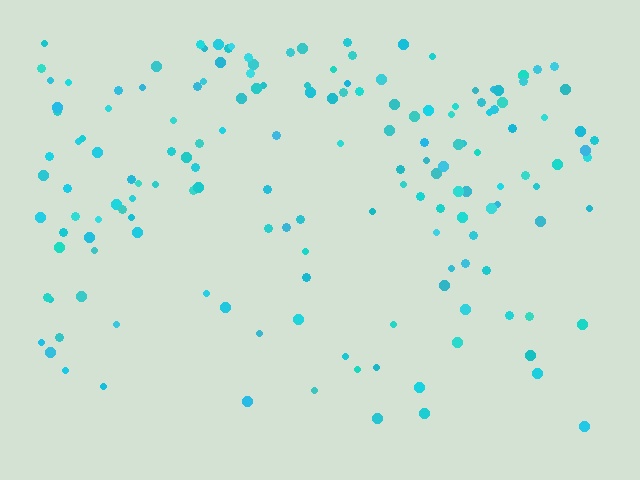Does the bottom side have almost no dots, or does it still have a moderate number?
Still a moderate number, just noticeably fewer than the top.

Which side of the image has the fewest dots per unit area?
The bottom.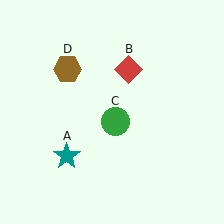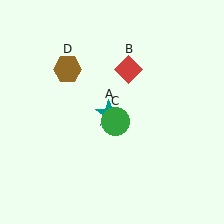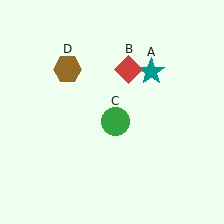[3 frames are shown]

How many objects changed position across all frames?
1 object changed position: teal star (object A).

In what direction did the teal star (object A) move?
The teal star (object A) moved up and to the right.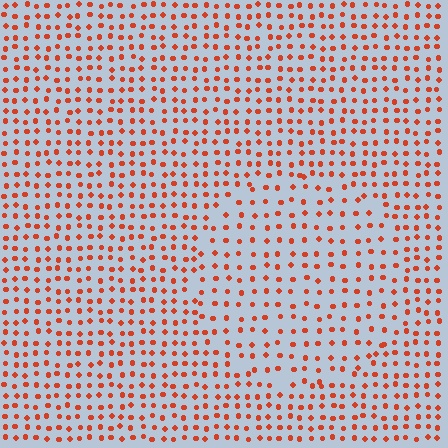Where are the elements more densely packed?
The elements are more densely packed outside the circle boundary.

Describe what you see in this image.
The image contains small red elements arranged at two different densities. A circle-shaped region is visible where the elements are less densely packed than the surrounding area.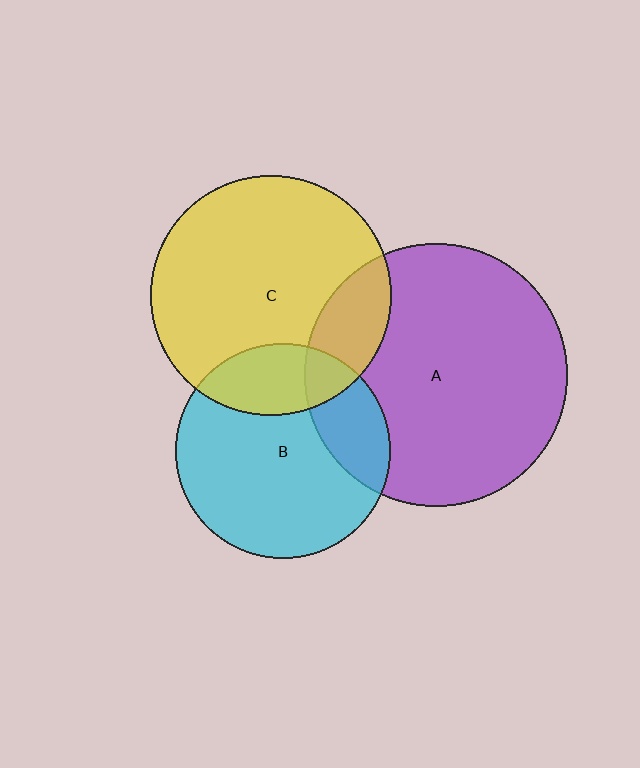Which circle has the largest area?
Circle A (purple).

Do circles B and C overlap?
Yes.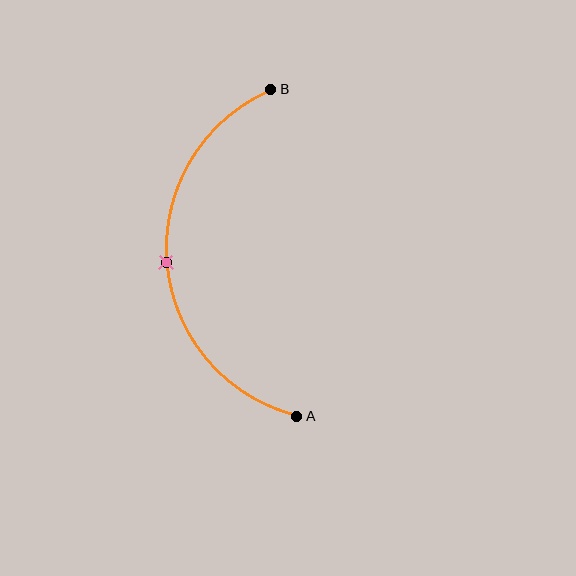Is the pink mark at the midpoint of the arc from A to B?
Yes. The pink mark lies on the arc at equal arc-length from both A and B — it is the arc midpoint.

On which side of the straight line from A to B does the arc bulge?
The arc bulges to the left of the straight line connecting A and B.